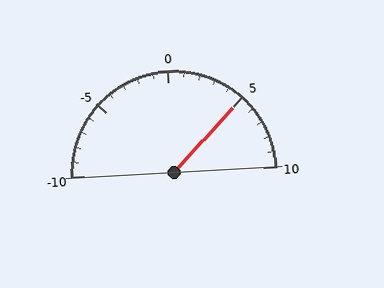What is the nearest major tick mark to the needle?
The nearest major tick mark is 5.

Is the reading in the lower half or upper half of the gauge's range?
The reading is in the upper half of the range (-10 to 10).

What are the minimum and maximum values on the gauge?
The gauge ranges from -10 to 10.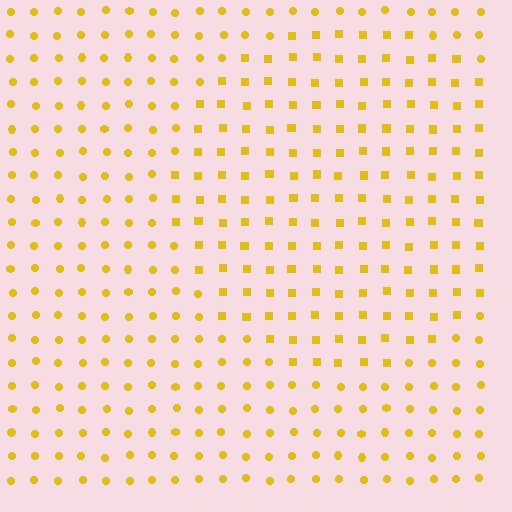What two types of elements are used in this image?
The image uses squares inside the circle region and circles outside it.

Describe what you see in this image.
The image is filled with small yellow elements arranged in a uniform grid. A circle-shaped region contains squares, while the surrounding area contains circles. The boundary is defined purely by the change in element shape.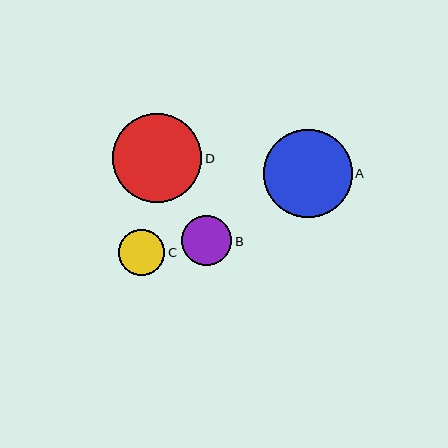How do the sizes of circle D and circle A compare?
Circle D and circle A are approximately the same size.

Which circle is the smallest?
Circle C is the smallest with a size of approximately 46 pixels.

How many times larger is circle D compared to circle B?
Circle D is approximately 1.8 times the size of circle B.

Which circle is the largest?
Circle D is the largest with a size of approximately 89 pixels.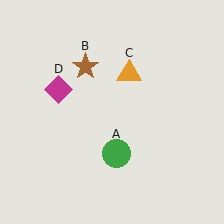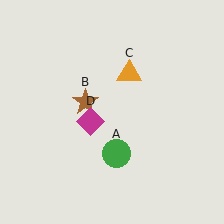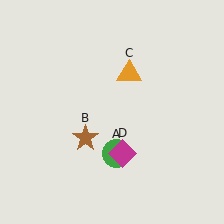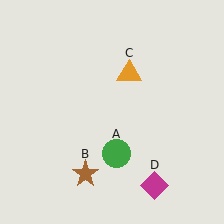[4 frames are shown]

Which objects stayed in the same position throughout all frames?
Green circle (object A) and orange triangle (object C) remained stationary.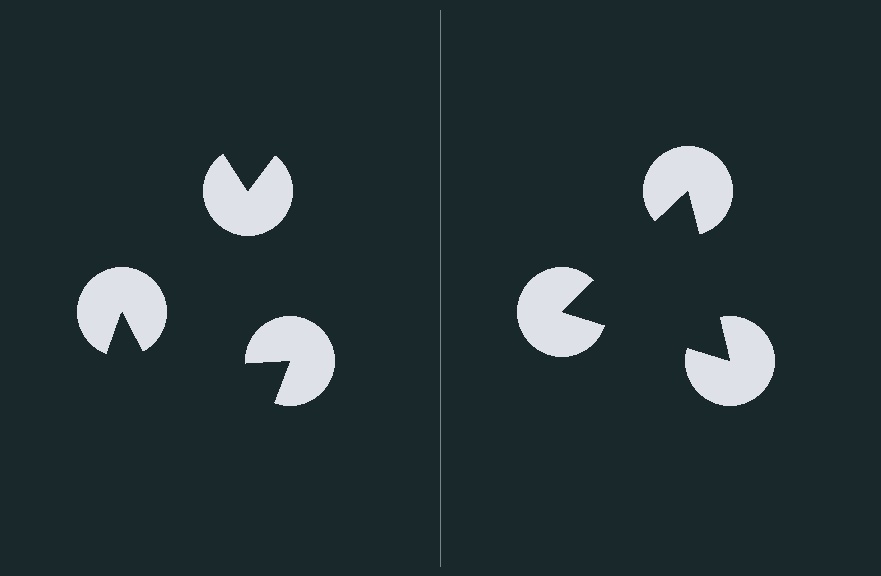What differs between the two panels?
The pac-man discs are positioned identically on both sides; only the wedge orientations differ. On the right they align to a triangle; on the left they are misaligned.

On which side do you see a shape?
An illusory triangle appears on the right side. On the left side the wedge cuts are rotated, so no coherent shape forms.